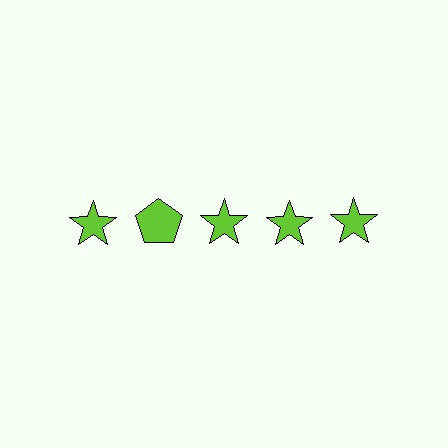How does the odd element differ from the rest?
It has a different shape: pentagon instead of star.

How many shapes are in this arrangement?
There are 5 shapes arranged in a grid pattern.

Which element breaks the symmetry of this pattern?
The lime pentagon in the top row, second from left column breaks the symmetry. All other shapes are lime stars.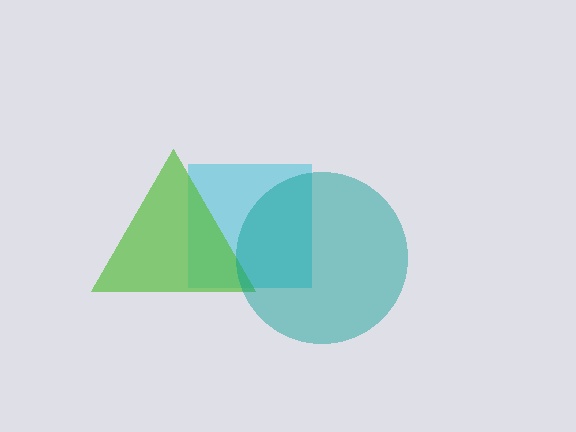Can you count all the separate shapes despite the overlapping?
Yes, there are 3 separate shapes.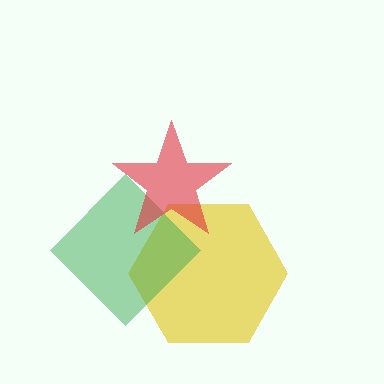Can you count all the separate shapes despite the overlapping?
Yes, there are 3 separate shapes.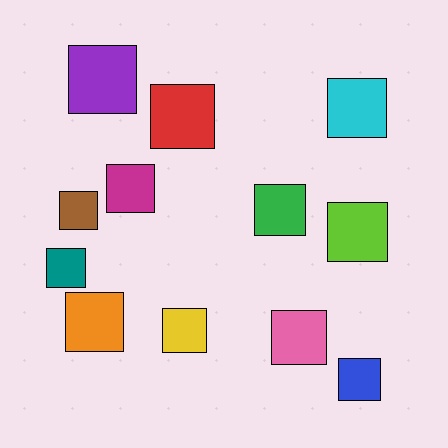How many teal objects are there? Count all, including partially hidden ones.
There is 1 teal object.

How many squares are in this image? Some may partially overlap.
There are 12 squares.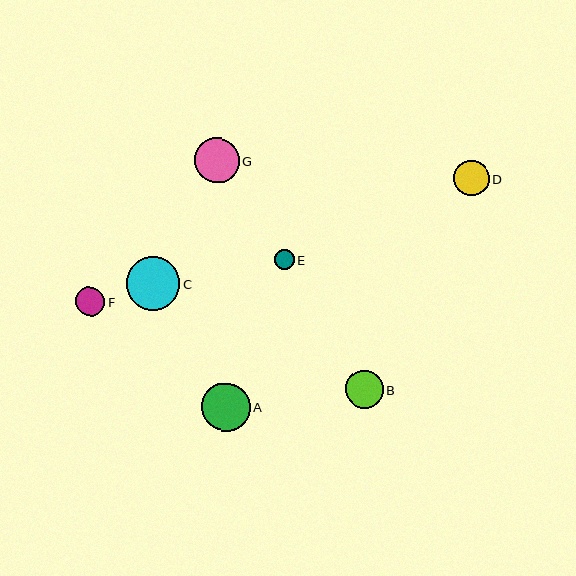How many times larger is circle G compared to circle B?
Circle G is approximately 1.2 times the size of circle B.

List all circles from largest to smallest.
From largest to smallest: C, A, G, B, D, F, E.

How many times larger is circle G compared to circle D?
Circle G is approximately 1.3 times the size of circle D.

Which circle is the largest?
Circle C is the largest with a size of approximately 54 pixels.